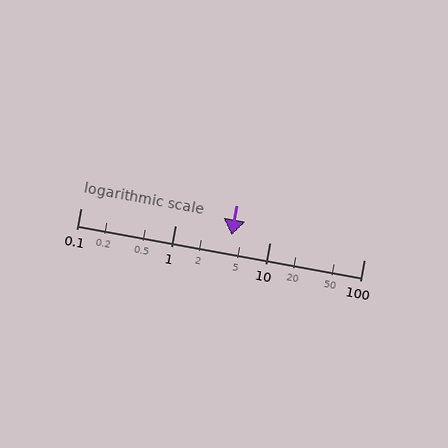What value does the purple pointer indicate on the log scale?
The pointer indicates approximately 4.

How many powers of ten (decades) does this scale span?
The scale spans 3 decades, from 0.1 to 100.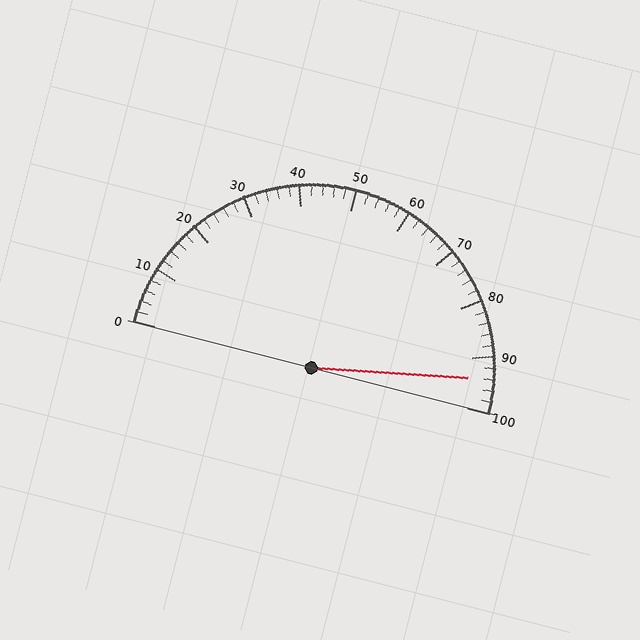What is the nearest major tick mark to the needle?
The nearest major tick mark is 90.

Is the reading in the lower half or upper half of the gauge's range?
The reading is in the upper half of the range (0 to 100).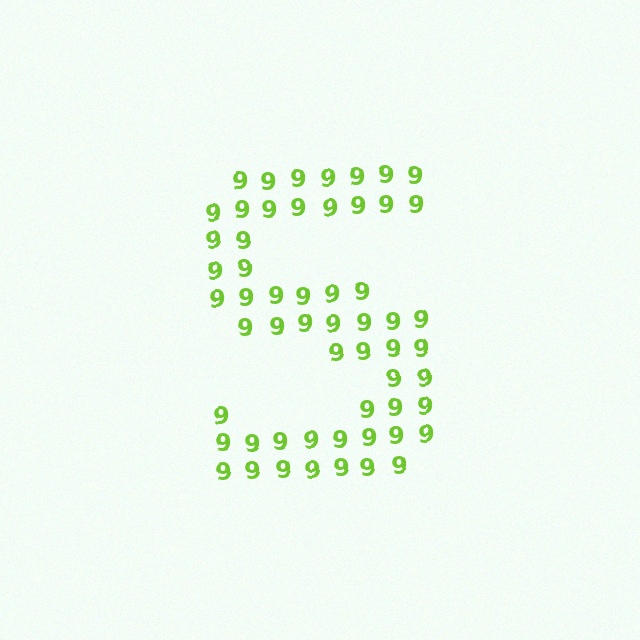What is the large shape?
The large shape is the letter S.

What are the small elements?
The small elements are digit 9's.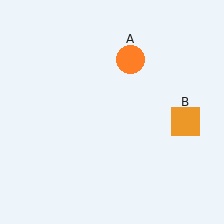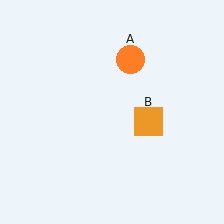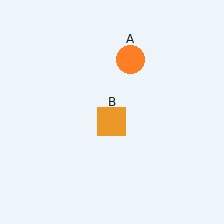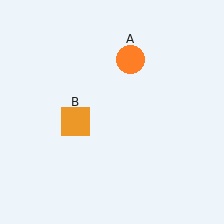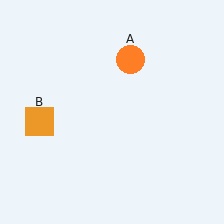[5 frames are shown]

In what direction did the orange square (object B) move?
The orange square (object B) moved left.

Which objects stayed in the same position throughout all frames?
Orange circle (object A) remained stationary.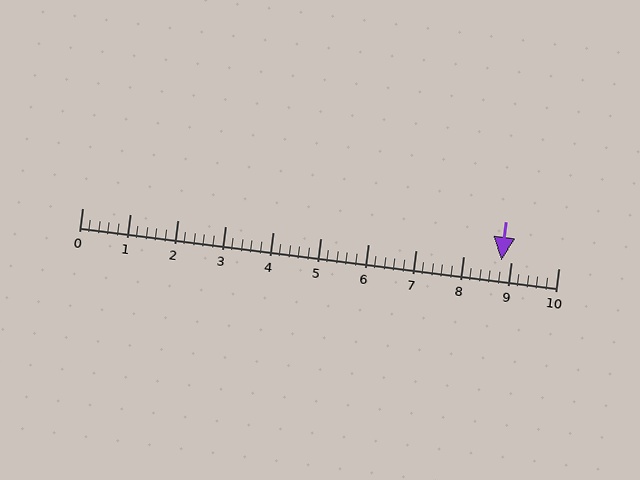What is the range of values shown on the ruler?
The ruler shows values from 0 to 10.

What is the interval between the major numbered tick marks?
The major tick marks are spaced 1 units apart.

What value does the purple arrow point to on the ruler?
The purple arrow points to approximately 8.8.